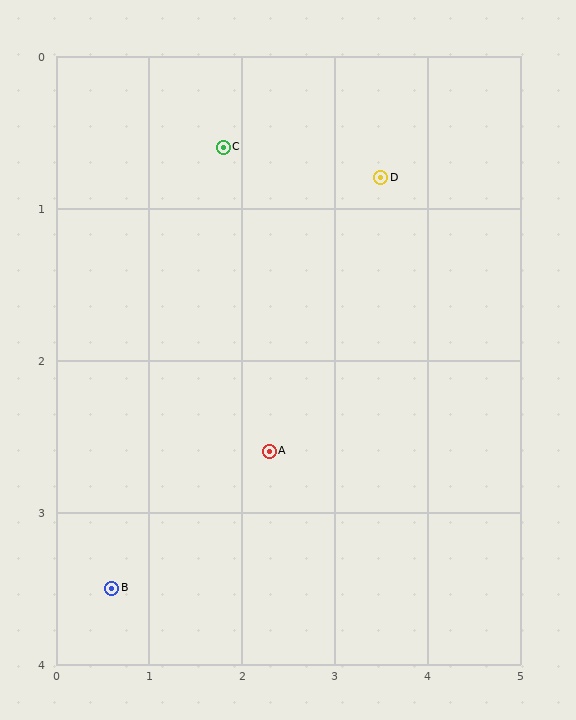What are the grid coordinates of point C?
Point C is at approximately (1.8, 0.6).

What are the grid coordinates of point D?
Point D is at approximately (3.5, 0.8).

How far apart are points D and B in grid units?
Points D and B are about 4.0 grid units apart.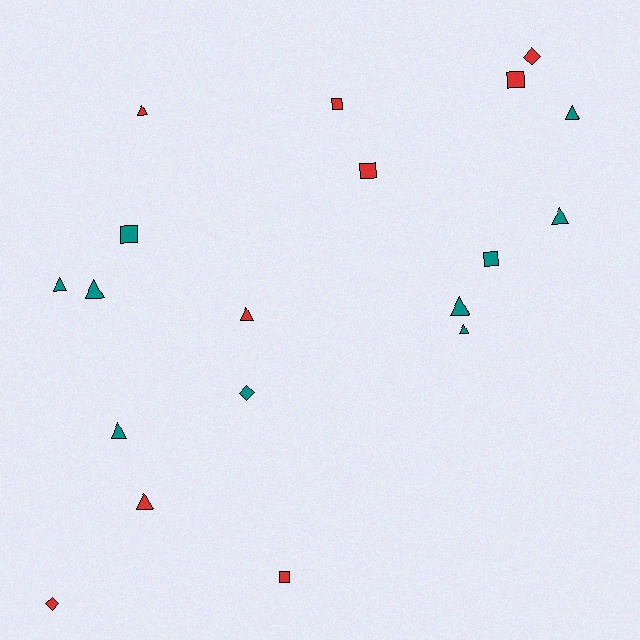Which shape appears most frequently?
Triangle, with 10 objects.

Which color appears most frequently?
Teal, with 10 objects.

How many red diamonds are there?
There are 2 red diamonds.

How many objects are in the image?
There are 19 objects.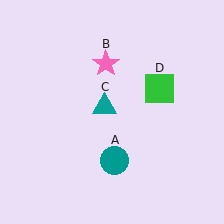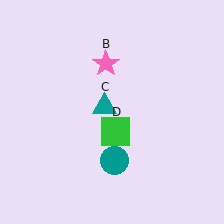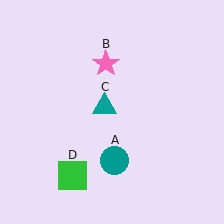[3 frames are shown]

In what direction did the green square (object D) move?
The green square (object D) moved down and to the left.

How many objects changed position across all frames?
1 object changed position: green square (object D).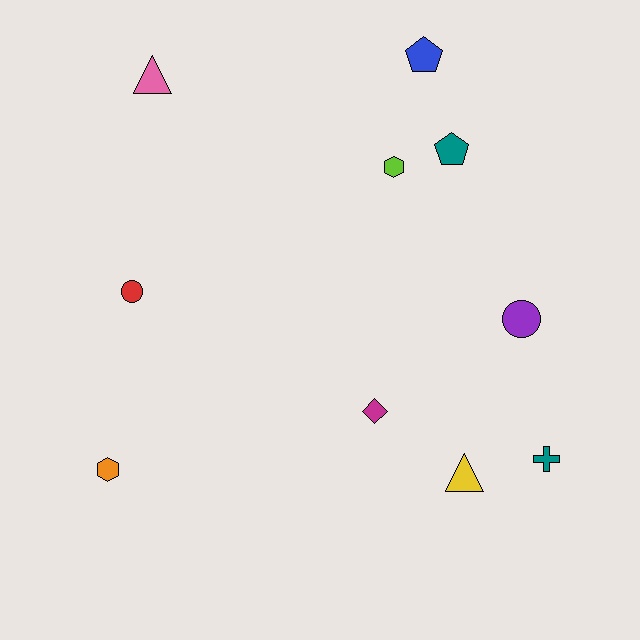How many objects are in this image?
There are 10 objects.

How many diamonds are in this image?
There is 1 diamond.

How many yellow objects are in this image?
There is 1 yellow object.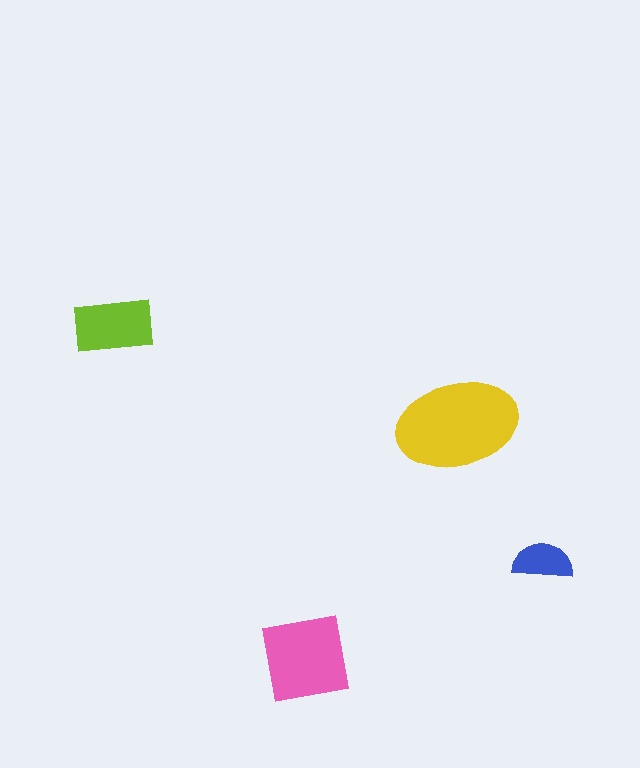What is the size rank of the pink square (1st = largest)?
2nd.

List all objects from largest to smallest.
The yellow ellipse, the pink square, the lime rectangle, the blue semicircle.